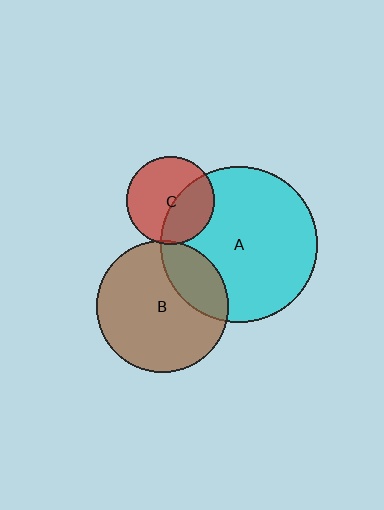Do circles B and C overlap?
Yes.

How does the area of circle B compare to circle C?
Approximately 2.3 times.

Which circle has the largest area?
Circle A (cyan).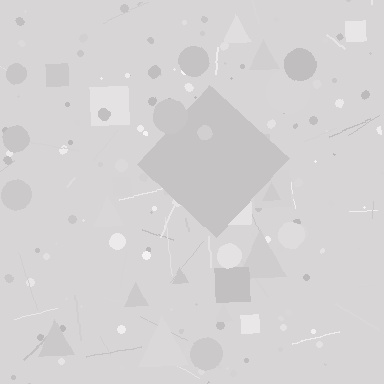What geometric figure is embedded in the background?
A diamond is embedded in the background.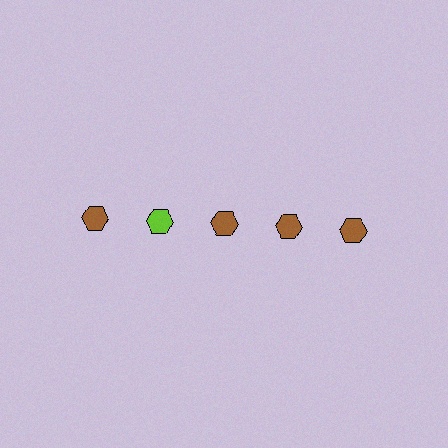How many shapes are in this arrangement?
There are 5 shapes arranged in a grid pattern.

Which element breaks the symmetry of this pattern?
The lime hexagon in the top row, second from left column breaks the symmetry. All other shapes are brown hexagons.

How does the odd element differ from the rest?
It has a different color: lime instead of brown.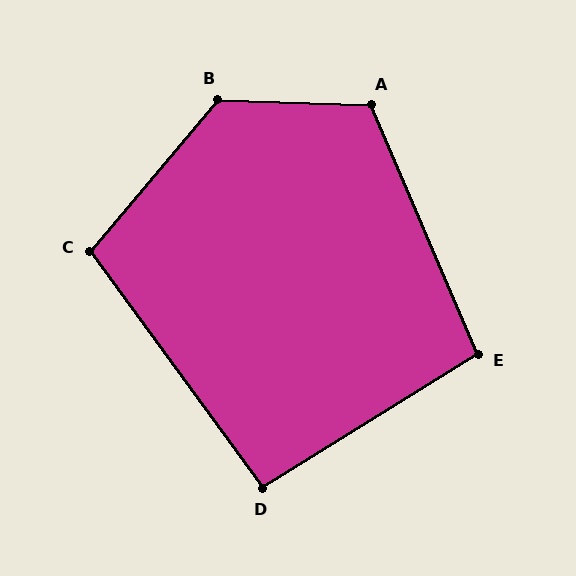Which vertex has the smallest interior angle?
D, at approximately 94 degrees.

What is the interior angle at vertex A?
Approximately 115 degrees (obtuse).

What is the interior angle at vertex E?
Approximately 99 degrees (obtuse).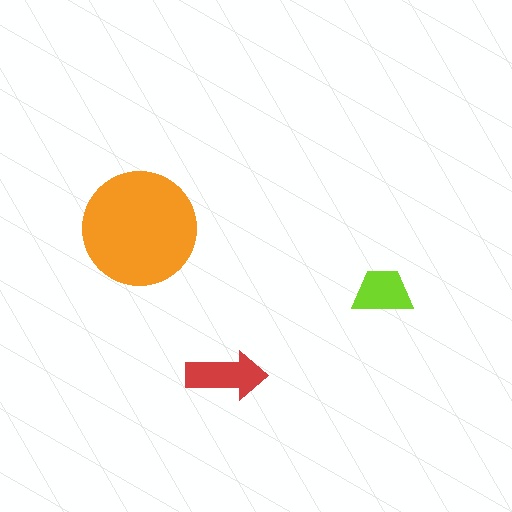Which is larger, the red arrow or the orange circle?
The orange circle.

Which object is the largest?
The orange circle.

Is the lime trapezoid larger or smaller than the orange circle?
Smaller.